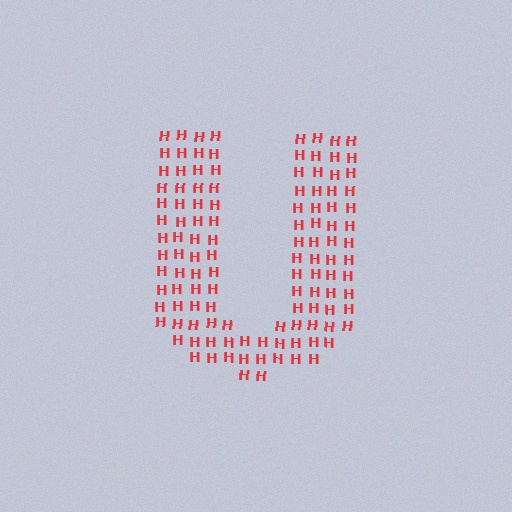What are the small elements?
The small elements are letter H's.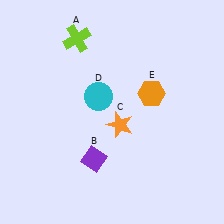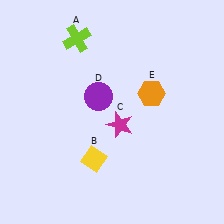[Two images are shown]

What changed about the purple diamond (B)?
In Image 1, B is purple. In Image 2, it changed to yellow.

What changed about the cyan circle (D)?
In Image 1, D is cyan. In Image 2, it changed to purple.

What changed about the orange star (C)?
In Image 1, C is orange. In Image 2, it changed to magenta.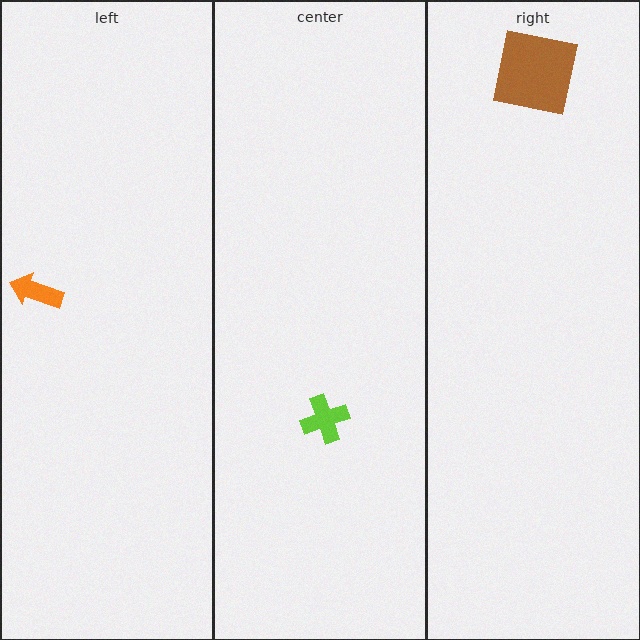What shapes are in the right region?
The brown square.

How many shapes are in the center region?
1.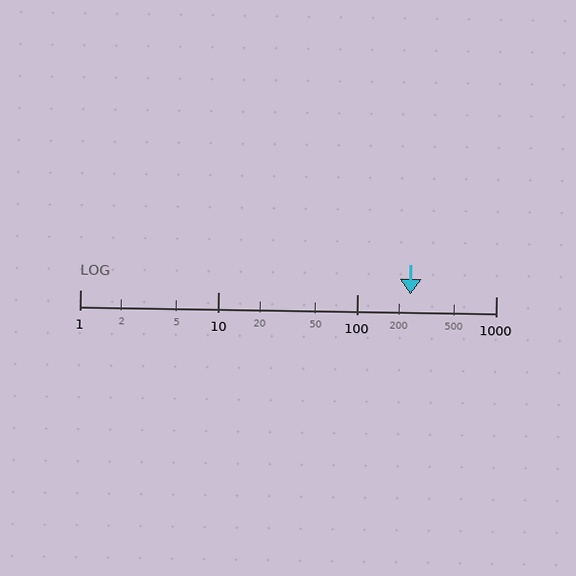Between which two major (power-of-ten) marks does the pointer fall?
The pointer is between 100 and 1000.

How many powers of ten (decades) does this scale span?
The scale spans 3 decades, from 1 to 1000.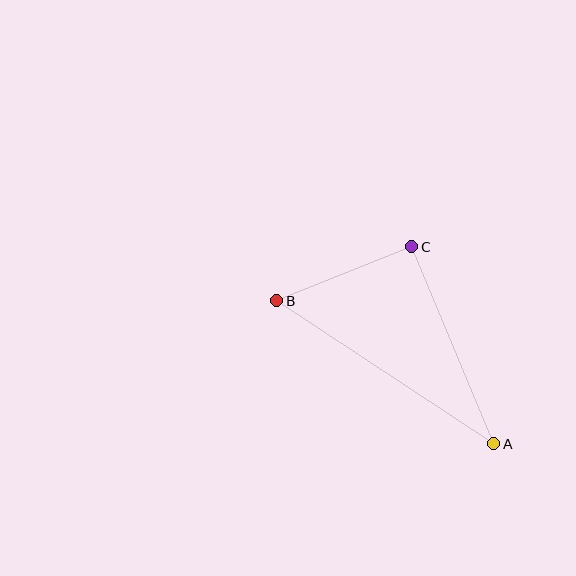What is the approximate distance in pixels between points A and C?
The distance between A and C is approximately 213 pixels.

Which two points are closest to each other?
Points B and C are closest to each other.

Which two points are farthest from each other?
Points A and B are farthest from each other.